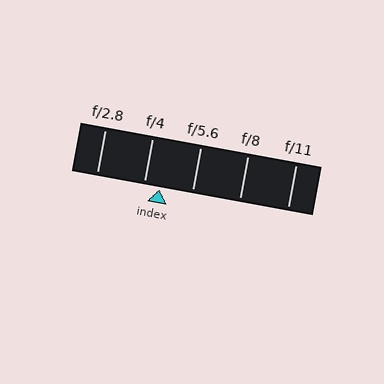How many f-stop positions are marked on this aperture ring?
There are 5 f-stop positions marked.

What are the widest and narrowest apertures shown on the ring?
The widest aperture shown is f/2.8 and the narrowest is f/11.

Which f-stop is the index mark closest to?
The index mark is closest to f/4.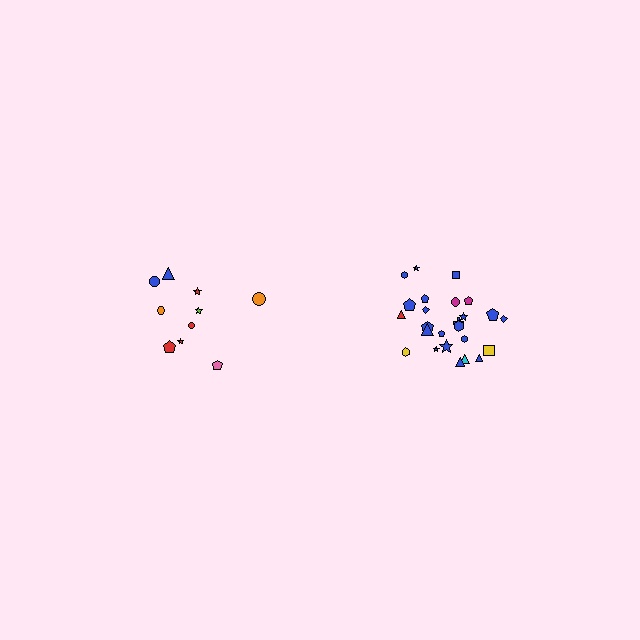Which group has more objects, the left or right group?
The right group.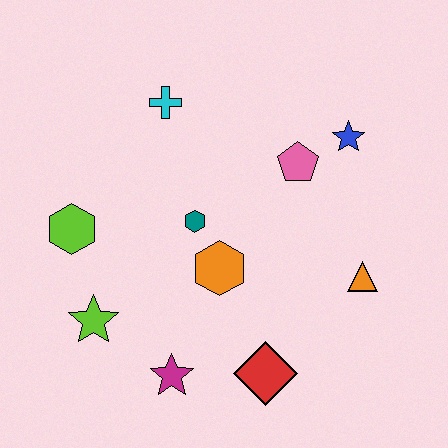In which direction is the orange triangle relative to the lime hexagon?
The orange triangle is to the right of the lime hexagon.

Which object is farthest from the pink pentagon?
The lime star is farthest from the pink pentagon.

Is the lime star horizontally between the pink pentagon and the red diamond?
No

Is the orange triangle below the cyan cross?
Yes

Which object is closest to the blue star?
The pink pentagon is closest to the blue star.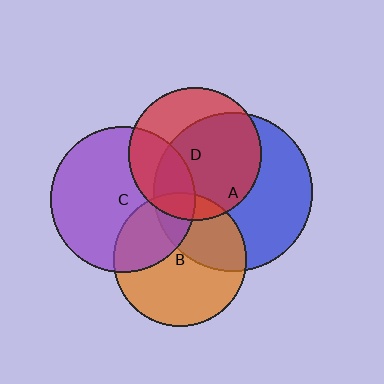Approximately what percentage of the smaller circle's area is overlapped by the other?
Approximately 30%.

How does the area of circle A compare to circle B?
Approximately 1.4 times.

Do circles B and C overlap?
Yes.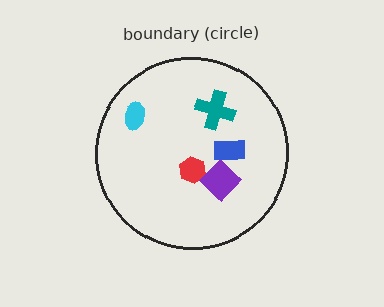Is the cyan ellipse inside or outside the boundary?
Inside.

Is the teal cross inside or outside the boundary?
Inside.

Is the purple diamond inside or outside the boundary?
Inside.